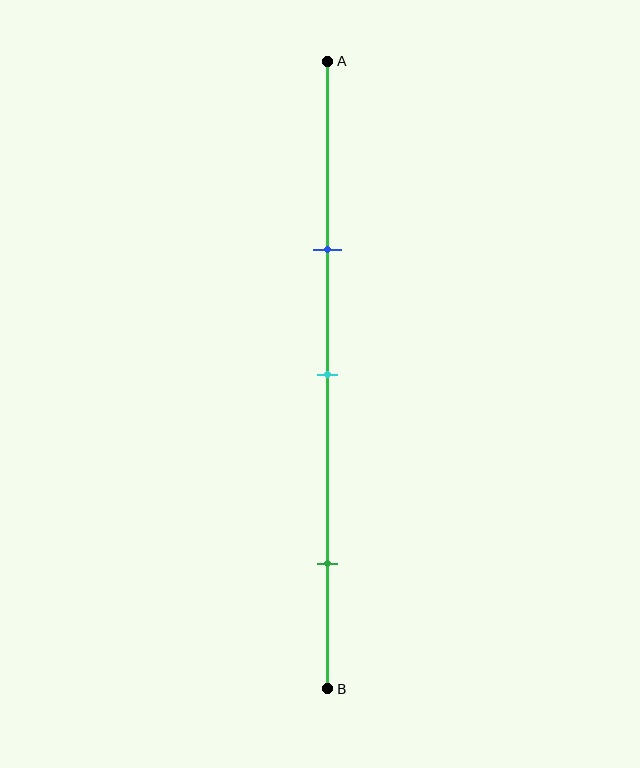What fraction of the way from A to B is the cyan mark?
The cyan mark is approximately 50% (0.5) of the way from A to B.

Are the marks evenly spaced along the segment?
No, the marks are not evenly spaced.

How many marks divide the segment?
There are 3 marks dividing the segment.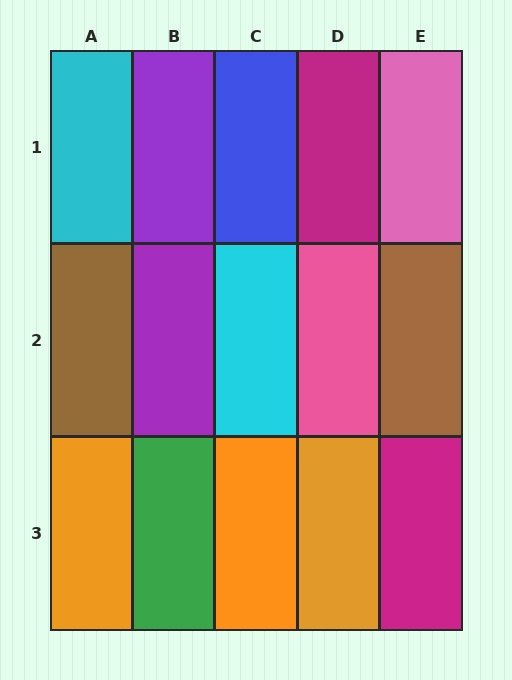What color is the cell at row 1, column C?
Blue.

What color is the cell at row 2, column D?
Pink.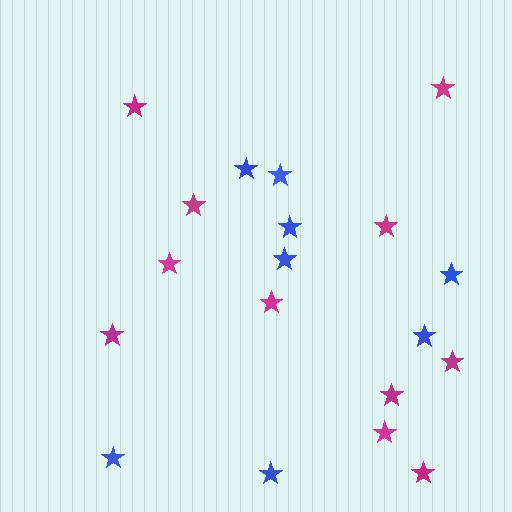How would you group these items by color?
There are 2 groups: one group of magenta stars (11) and one group of blue stars (8).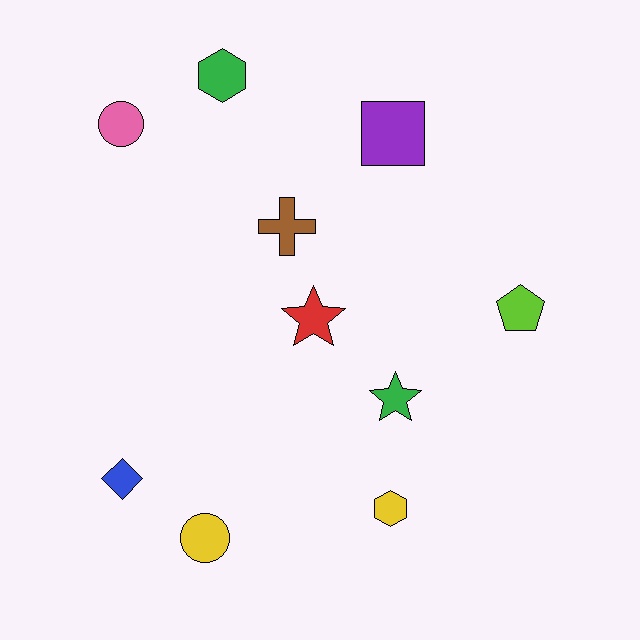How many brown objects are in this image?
There is 1 brown object.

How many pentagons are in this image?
There is 1 pentagon.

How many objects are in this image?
There are 10 objects.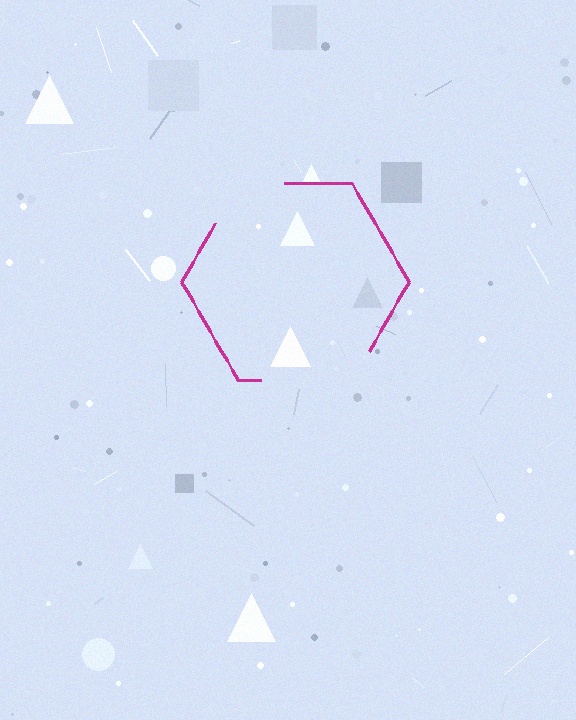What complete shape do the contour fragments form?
The contour fragments form a hexagon.